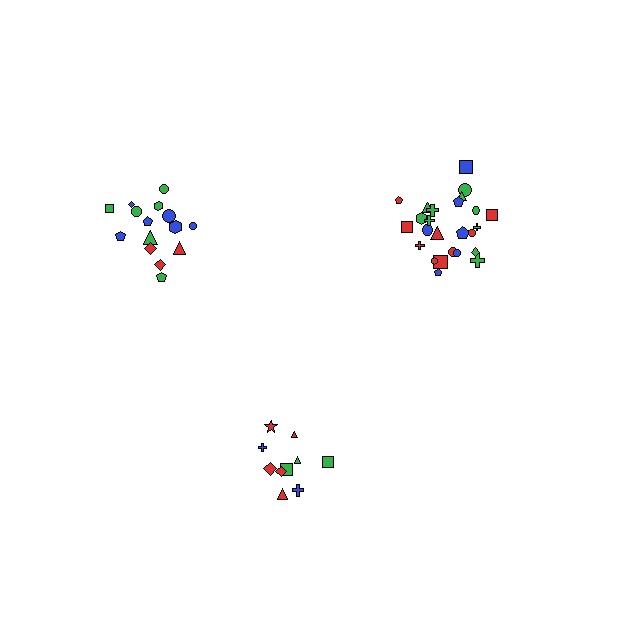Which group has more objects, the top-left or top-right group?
The top-right group.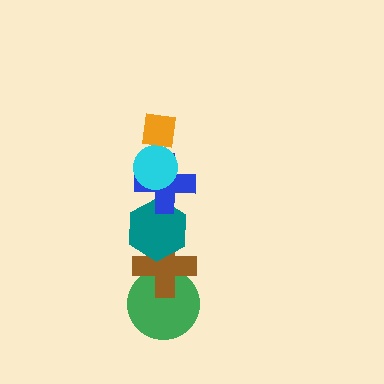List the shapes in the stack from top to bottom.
From top to bottom: the orange square, the cyan circle, the blue cross, the teal hexagon, the brown cross, the green circle.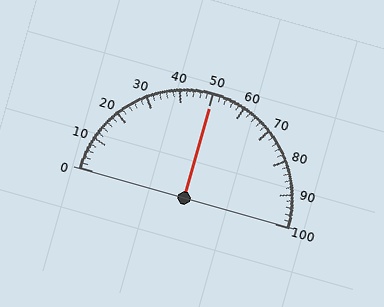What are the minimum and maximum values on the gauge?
The gauge ranges from 0 to 100.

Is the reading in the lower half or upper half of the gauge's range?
The reading is in the upper half of the range (0 to 100).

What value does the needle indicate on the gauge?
The needle indicates approximately 50.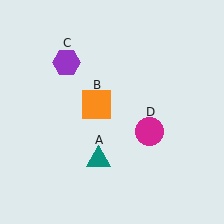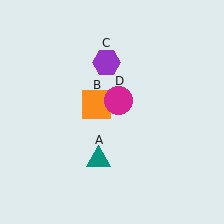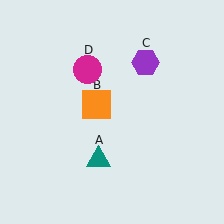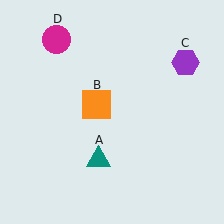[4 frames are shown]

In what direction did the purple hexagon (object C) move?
The purple hexagon (object C) moved right.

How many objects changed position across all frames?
2 objects changed position: purple hexagon (object C), magenta circle (object D).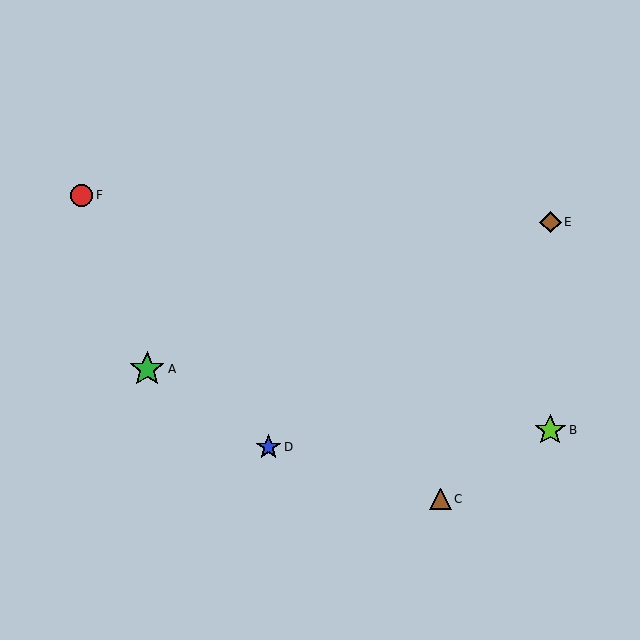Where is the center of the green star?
The center of the green star is at (147, 369).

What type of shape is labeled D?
Shape D is a blue star.